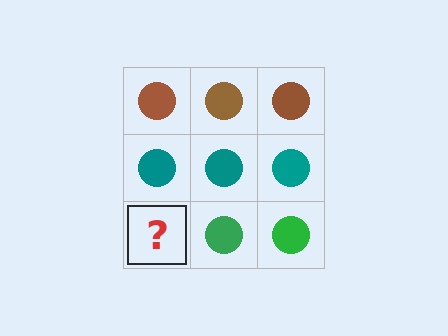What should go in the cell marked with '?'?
The missing cell should contain a green circle.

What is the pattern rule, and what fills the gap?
The rule is that each row has a consistent color. The gap should be filled with a green circle.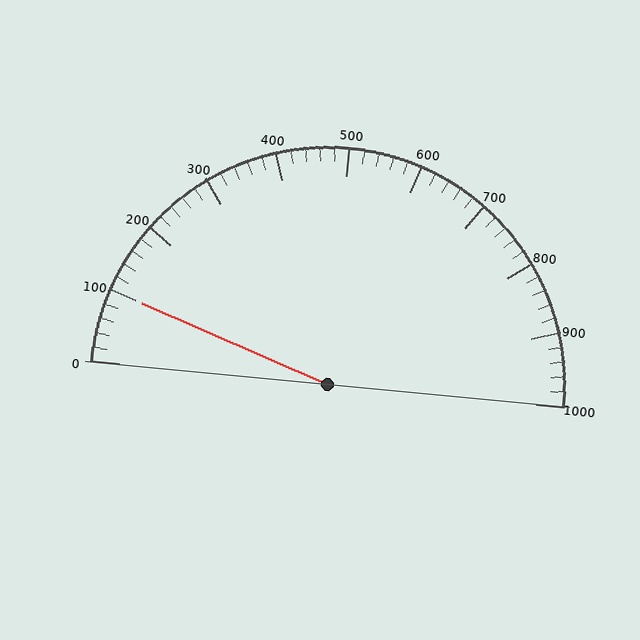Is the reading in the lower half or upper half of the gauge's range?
The reading is in the lower half of the range (0 to 1000).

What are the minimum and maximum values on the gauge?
The gauge ranges from 0 to 1000.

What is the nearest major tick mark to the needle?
The nearest major tick mark is 100.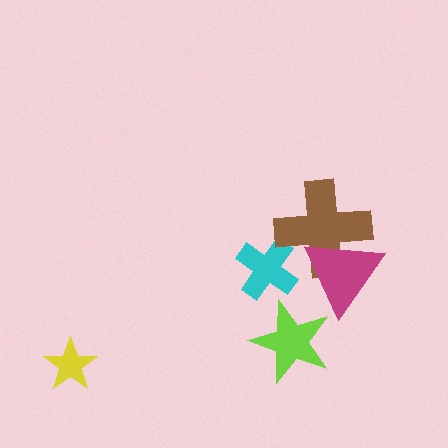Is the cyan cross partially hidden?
Yes, it is partially covered by another shape.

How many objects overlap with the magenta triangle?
1 object overlaps with the magenta triangle.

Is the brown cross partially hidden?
Yes, it is partially covered by another shape.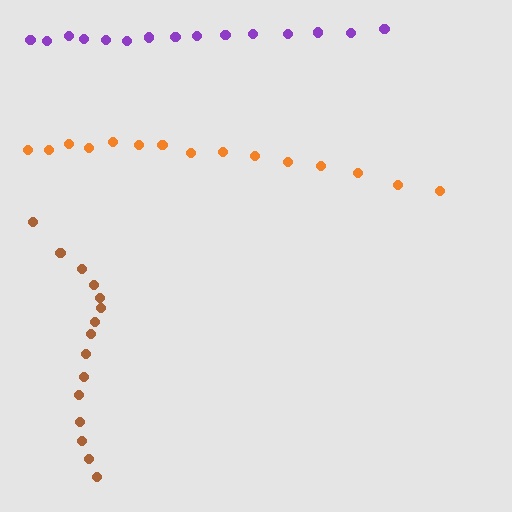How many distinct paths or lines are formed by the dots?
There are 3 distinct paths.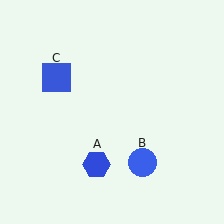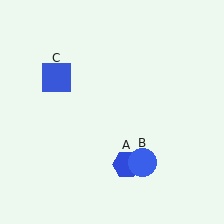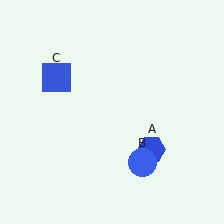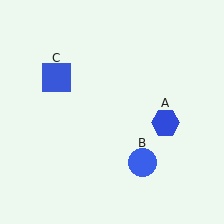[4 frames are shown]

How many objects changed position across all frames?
1 object changed position: blue hexagon (object A).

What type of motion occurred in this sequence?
The blue hexagon (object A) rotated counterclockwise around the center of the scene.